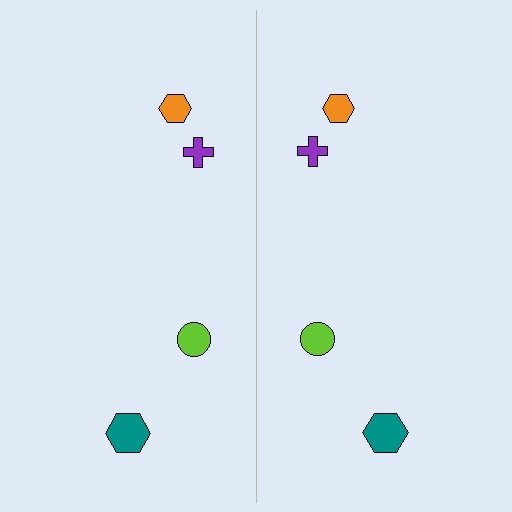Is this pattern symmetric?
Yes, this pattern has bilateral (reflection) symmetry.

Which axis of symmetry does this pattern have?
The pattern has a vertical axis of symmetry running through the center of the image.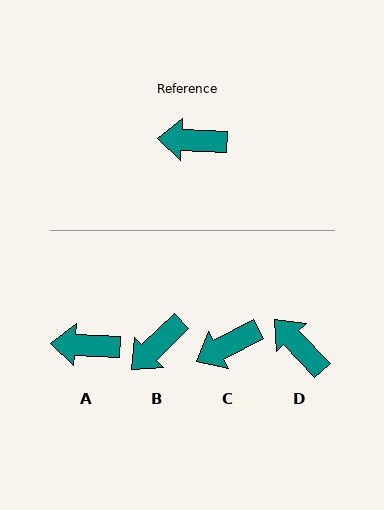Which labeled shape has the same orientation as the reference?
A.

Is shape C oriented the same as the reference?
No, it is off by about 31 degrees.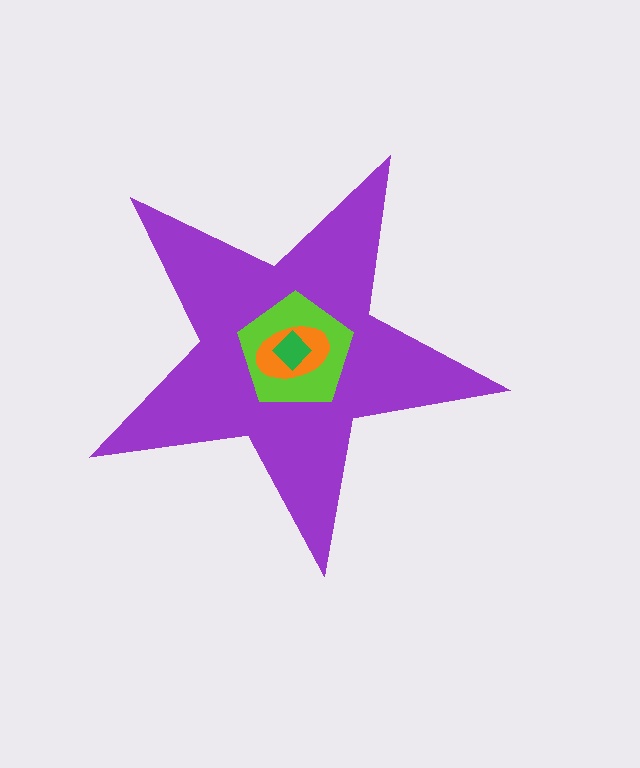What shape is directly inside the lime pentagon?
The orange ellipse.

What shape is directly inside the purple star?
The lime pentagon.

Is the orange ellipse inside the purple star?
Yes.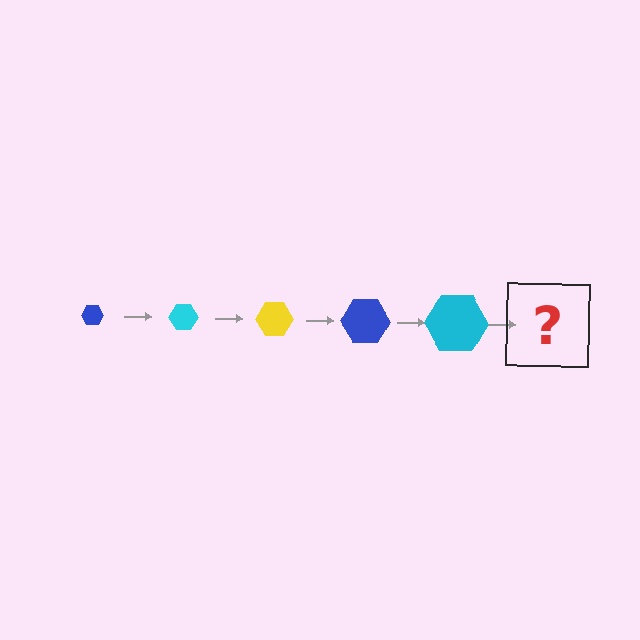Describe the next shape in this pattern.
It should be a yellow hexagon, larger than the previous one.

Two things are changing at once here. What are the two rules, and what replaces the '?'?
The two rules are that the hexagon grows larger each step and the color cycles through blue, cyan, and yellow. The '?' should be a yellow hexagon, larger than the previous one.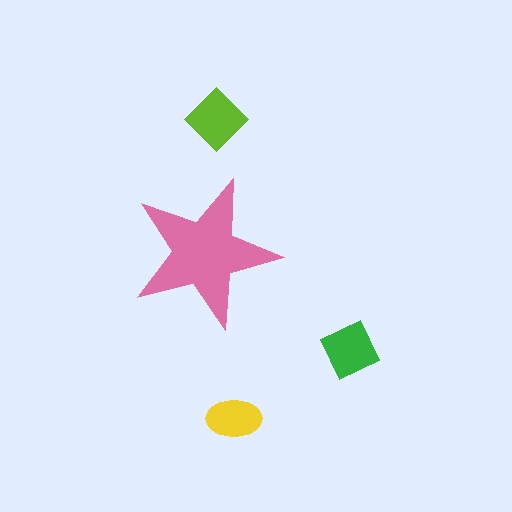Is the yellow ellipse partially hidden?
No, the yellow ellipse is fully visible.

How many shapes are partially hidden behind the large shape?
0 shapes are partially hidden.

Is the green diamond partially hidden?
No, the green diamond is fully visible.